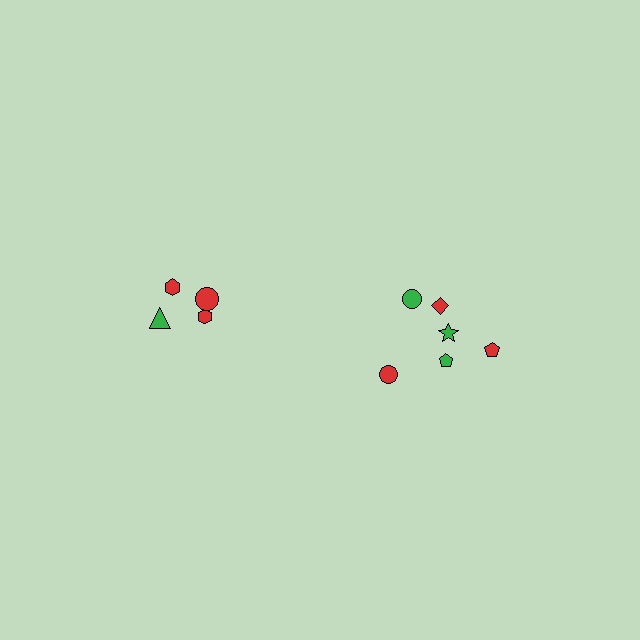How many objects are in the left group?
There are 4 objects.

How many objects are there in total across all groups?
There are 10 objects.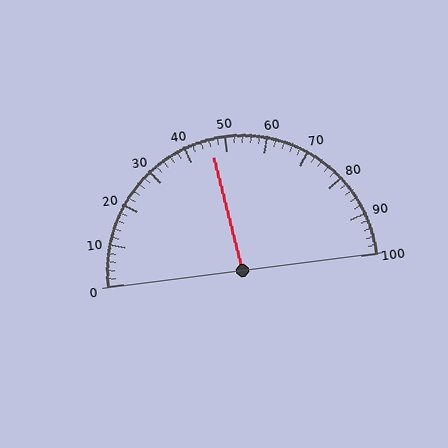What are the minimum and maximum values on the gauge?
The gauge ranges from 0 to 100.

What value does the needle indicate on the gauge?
The needle indicates approximately 46.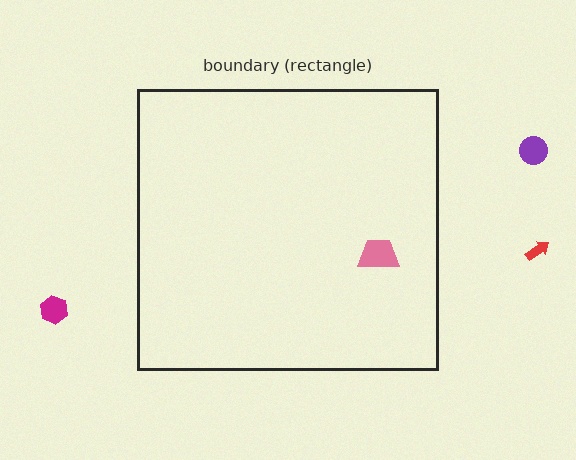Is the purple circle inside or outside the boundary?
Outside.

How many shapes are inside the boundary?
1 inside, 3 outside.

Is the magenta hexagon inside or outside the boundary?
Outside.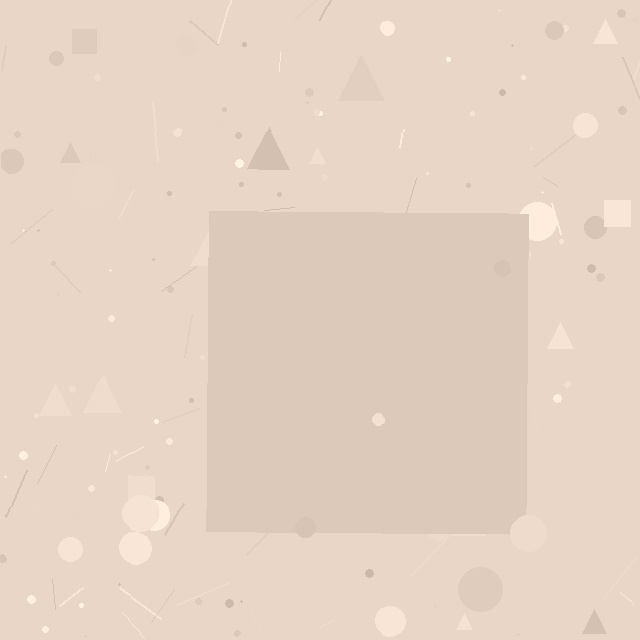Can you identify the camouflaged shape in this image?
The camouflaged shape is a square.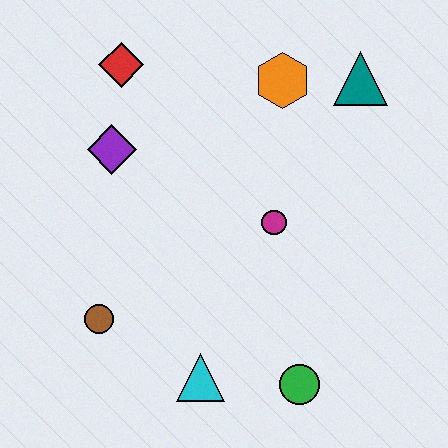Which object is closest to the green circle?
The cyan triangle is closest to the green circle.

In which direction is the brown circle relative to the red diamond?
The brown circle is below the red diamond.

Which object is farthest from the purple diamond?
The green circle is farthest from the purple diamond.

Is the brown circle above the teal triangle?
No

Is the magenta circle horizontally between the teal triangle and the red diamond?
Yes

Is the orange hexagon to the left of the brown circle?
No